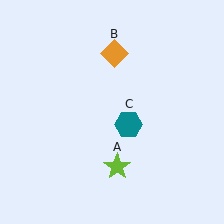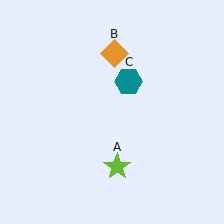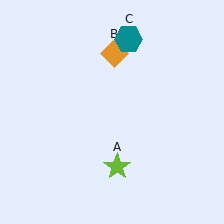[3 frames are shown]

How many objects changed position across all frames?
1 object changed position: teal hexagon (object C).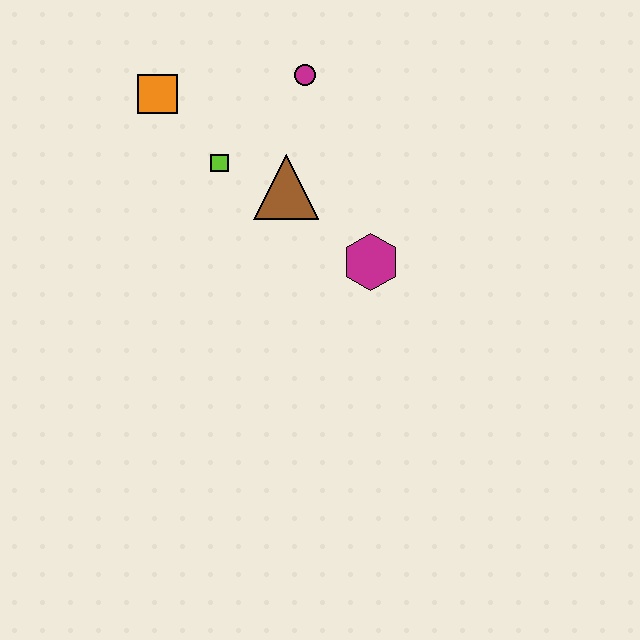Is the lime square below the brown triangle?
No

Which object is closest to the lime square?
The brown triangle is closest to the lime square.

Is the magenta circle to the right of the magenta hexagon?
No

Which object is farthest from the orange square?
The magenta hexagon is farthest from the orange square.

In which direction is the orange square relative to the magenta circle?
The orange square is to the left of the magenta circle.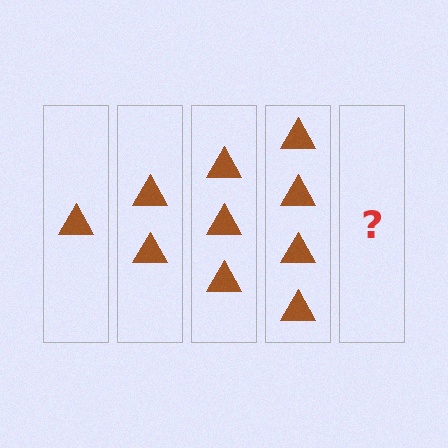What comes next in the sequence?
The next element should be 5 triangles.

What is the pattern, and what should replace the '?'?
The pattern is that each step adds one more triangle. The '?' should be 5 triangles.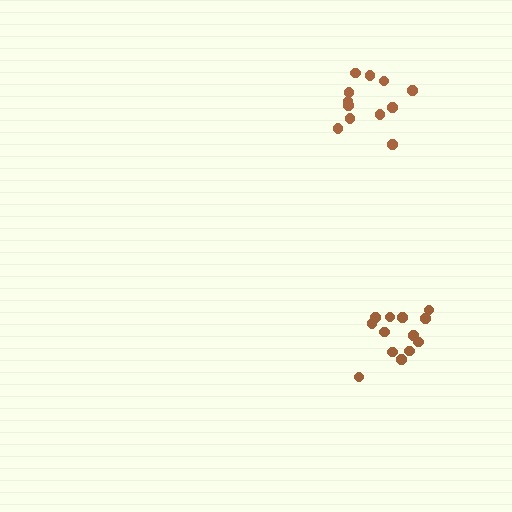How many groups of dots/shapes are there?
There are 2 groups.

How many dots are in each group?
Group 1: 13 dots, Group 2: 12 dots (25 total).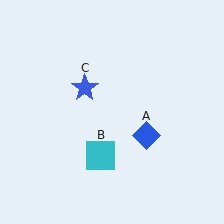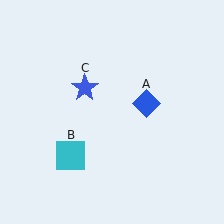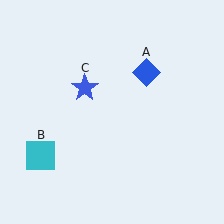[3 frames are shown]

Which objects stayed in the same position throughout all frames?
Blue star (object C) remained stationary.